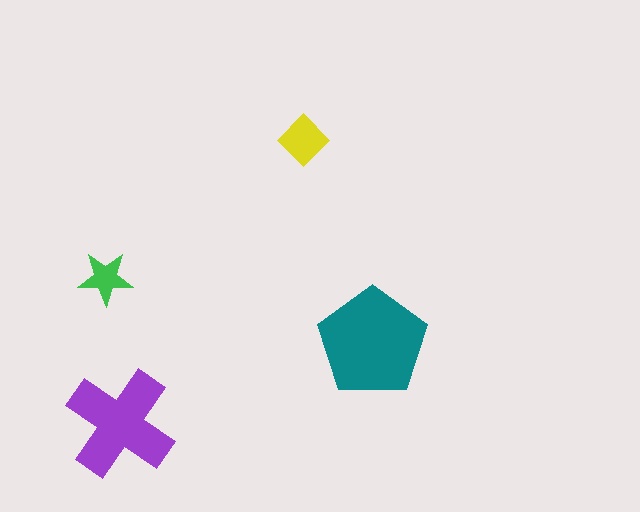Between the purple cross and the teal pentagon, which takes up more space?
The teal pentagon.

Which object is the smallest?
The green star.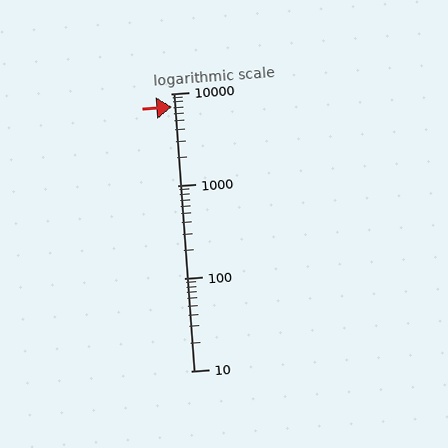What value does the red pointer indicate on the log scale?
The pointer indicates approximately 7200.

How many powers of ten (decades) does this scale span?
The scale spans 3 decades, from 10 to 10000.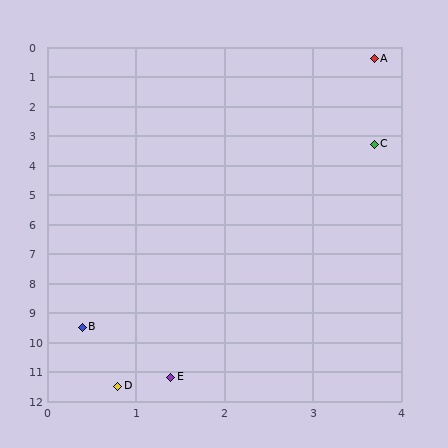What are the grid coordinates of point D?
Point D is at approximately (0.8, 11.5).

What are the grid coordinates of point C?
Point C is at approximately (3.7, 3.3).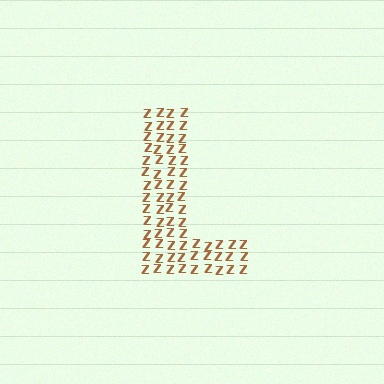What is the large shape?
The large shape is the letter L.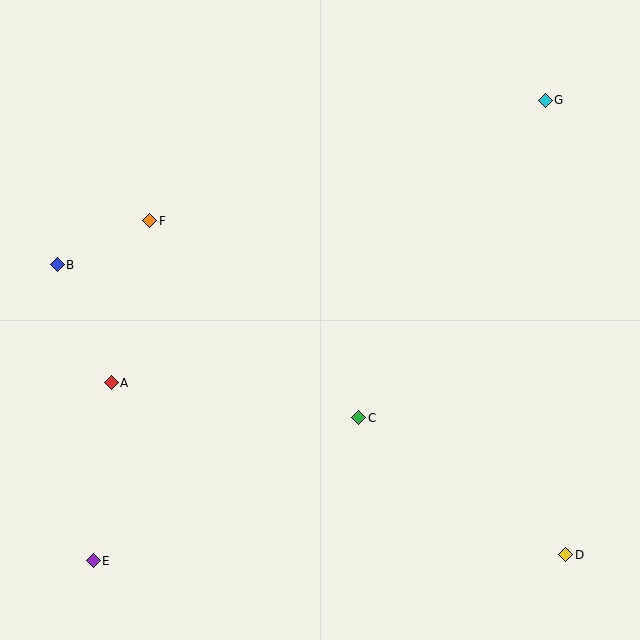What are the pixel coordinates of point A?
Point A is at (111, 383).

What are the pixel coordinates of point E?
Point E is at (93, 561).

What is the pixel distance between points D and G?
The distance between D and G is 455 pixels.